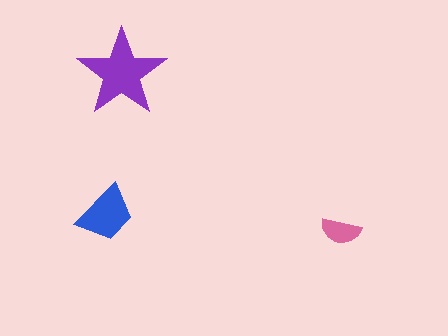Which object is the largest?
The purple star.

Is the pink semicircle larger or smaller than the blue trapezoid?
Smaller.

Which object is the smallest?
The pink semicircle.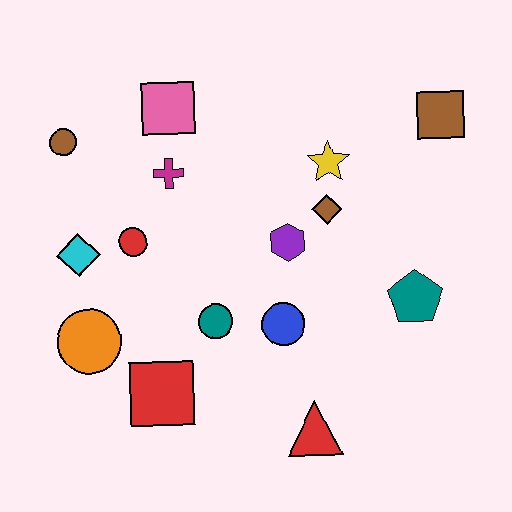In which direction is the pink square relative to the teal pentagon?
The pink square is to the left of the teal pentagon.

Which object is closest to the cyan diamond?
The red circle is closest to the cyan diamond.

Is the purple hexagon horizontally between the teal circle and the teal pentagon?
Yes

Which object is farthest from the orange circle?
The brown square is farthest from the orange circle.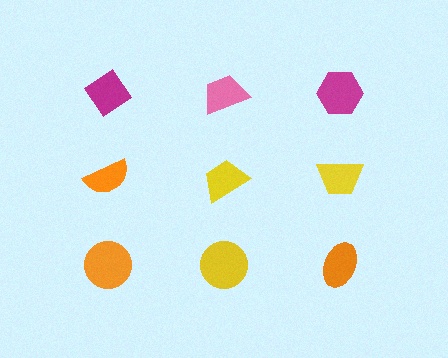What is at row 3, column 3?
An orange ellipse.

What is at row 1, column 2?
A pink trapezoid.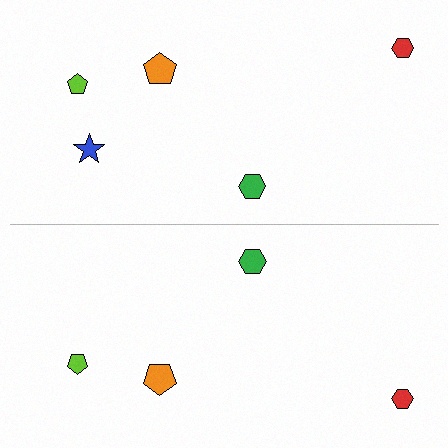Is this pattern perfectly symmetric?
No, the pattern is not perfectly symmetric. A blue star is missing from the bottom side.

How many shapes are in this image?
There are 9 shapes in this image.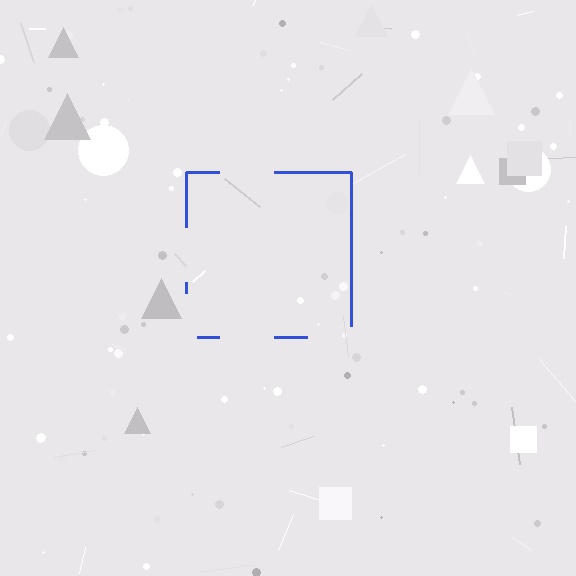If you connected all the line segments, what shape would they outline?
They would outline a square.